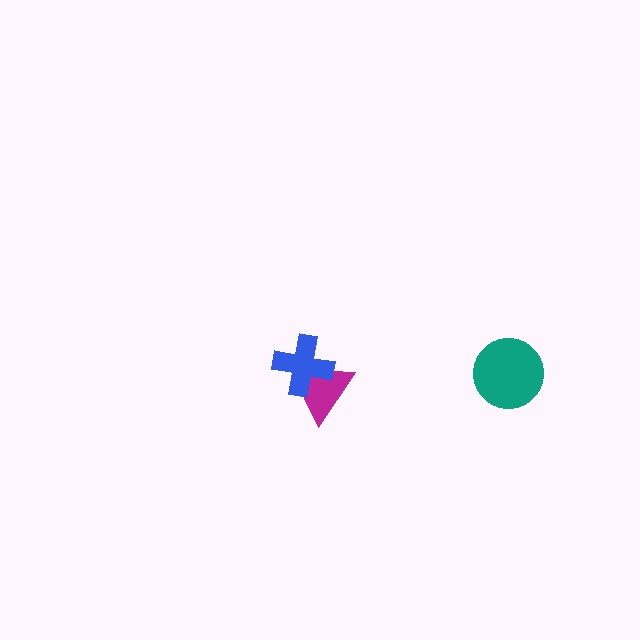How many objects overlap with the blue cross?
1 object overlaps with the blue cross.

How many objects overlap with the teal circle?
0 objects overlap with the teal circle.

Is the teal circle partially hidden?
No, no other shape covers it.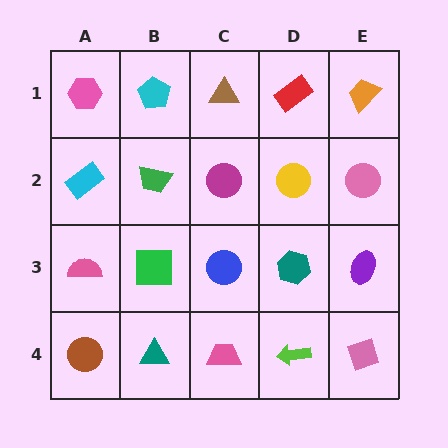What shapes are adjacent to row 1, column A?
A cyan rectangle (row 2, column A), a cyan pentagon (row 1, column B).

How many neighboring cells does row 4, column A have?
2.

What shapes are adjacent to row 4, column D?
A teal hexagon (row 3, column D), a pink trapezoid (row 4, column C), a pink diamond (row 4, column E).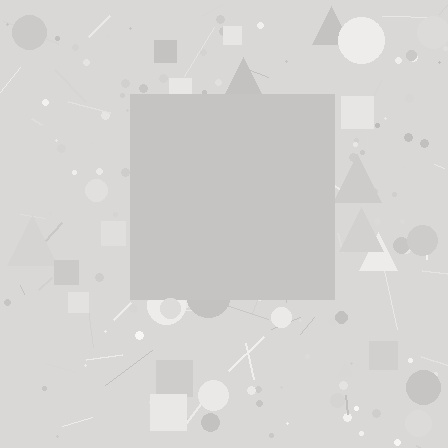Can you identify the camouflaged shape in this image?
The camouflaged shape is a square.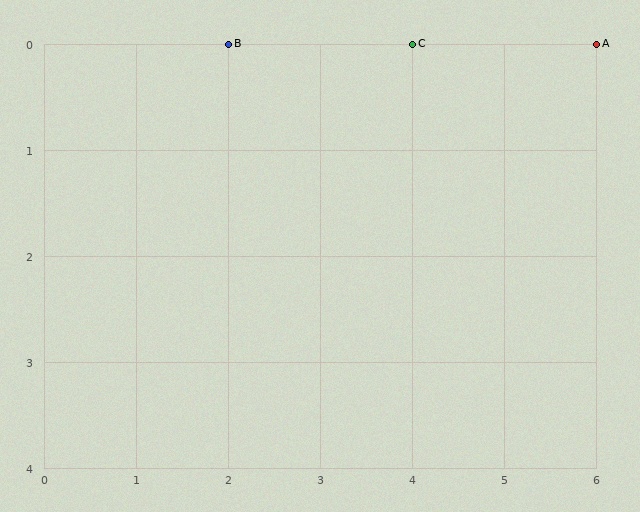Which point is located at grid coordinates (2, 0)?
Point B is at (2, 0).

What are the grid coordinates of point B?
Point B is at grid coordinates (2, 0).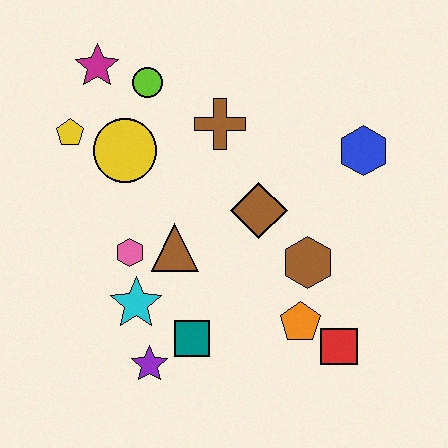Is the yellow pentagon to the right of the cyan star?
No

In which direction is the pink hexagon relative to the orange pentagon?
The pink hexagon is to the left of the orange pentagon.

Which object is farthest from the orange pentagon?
The magenta star is farthest from the orange pentagon.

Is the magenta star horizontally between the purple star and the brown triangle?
No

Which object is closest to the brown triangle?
The pink hexagon is closest to the brown triangle.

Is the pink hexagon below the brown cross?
Yes